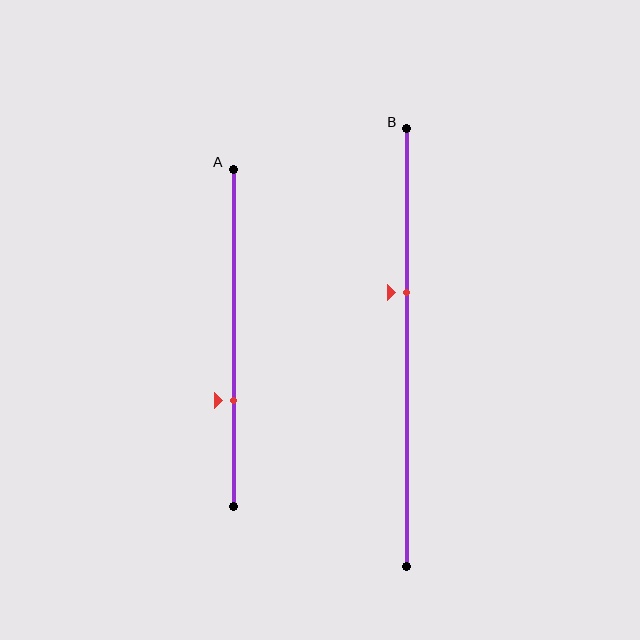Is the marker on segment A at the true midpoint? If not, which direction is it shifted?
No, the marker on segment A is shifted downward by about 19% of the segment length.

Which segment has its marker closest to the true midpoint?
Segment B has its marker closest to the true midpoint.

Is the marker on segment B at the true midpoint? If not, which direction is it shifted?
No, the marker on segment B is shifted upward by about 13% of the segment length.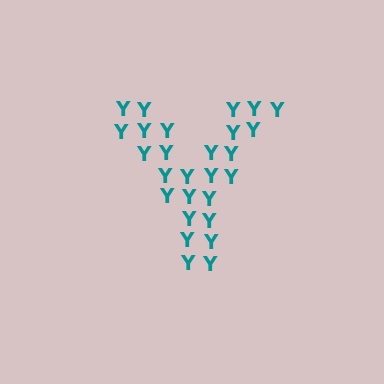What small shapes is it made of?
It is made of small letter Y's.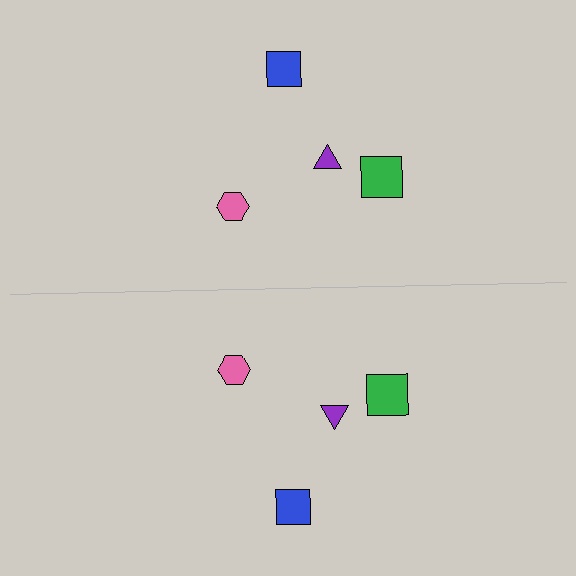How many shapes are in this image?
There are 8 shapes in this image.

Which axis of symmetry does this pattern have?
The pattern has a horizontal axis of symmetry running through the center of the image.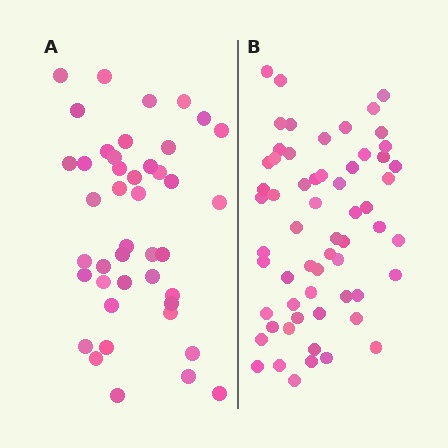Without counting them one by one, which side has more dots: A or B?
Region B (the right region) has more dots.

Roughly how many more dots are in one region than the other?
Region B has approximately 15 more dots than region A.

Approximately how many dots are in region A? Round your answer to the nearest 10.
About 40 dots. (The exact count is 43, which rounds to 40.)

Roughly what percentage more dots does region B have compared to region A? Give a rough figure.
About 40% more.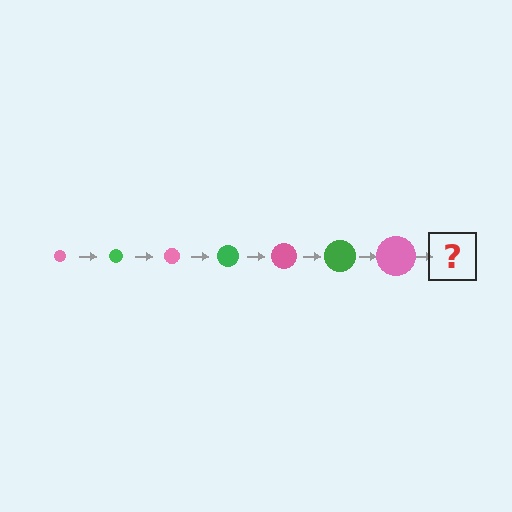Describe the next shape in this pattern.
It should be a green circle, larger than the previous one.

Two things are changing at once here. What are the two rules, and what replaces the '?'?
The two rules are that the circle grows larger each step and the color cycles through pink and green. The '?' should be a green circle, larger than the previous one.